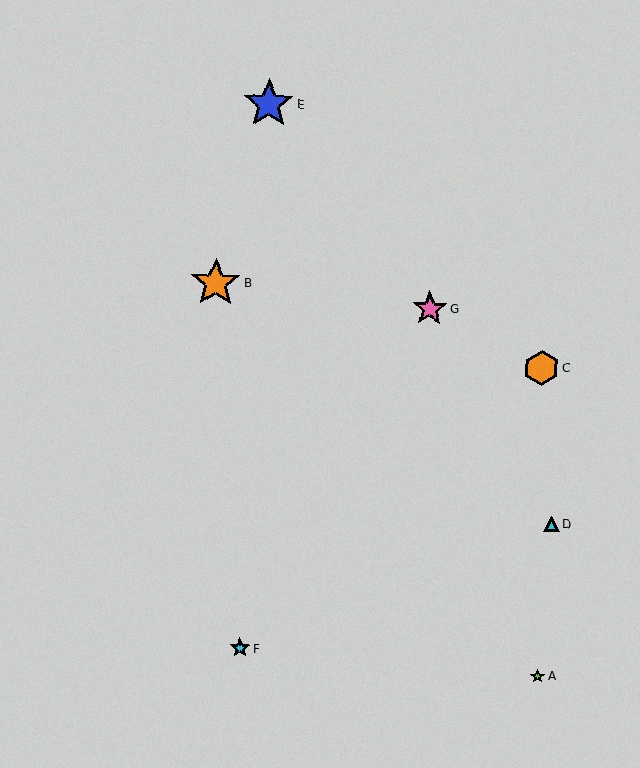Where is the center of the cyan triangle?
The center of the cyan triangle is at (551, 524).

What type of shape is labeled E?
Shape E is a blue star.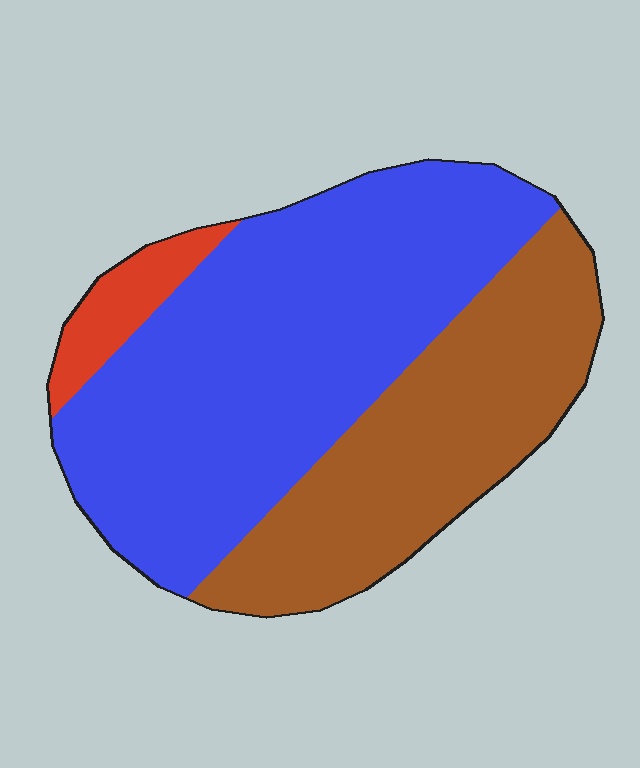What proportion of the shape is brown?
Brown covers roughly 35% of the shape.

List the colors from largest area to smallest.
From largest to smallest: blue, brown, red.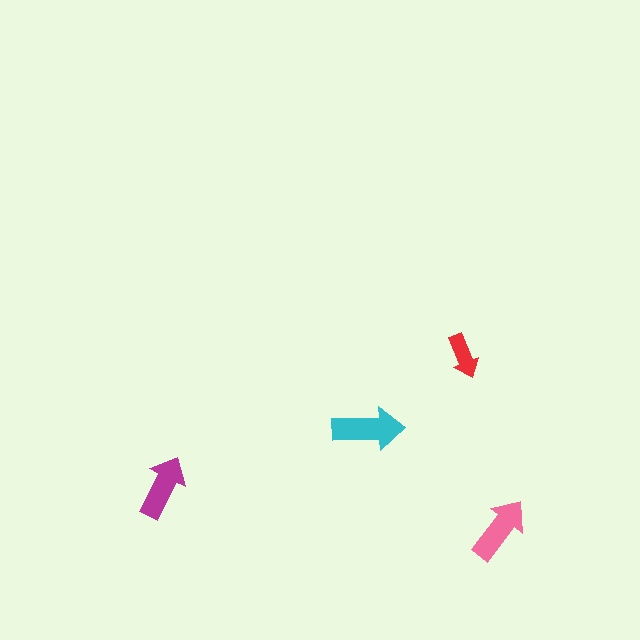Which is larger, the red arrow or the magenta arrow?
The magenta one.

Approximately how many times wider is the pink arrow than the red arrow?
About 1.5 times wider.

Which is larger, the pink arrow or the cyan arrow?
The cyan one.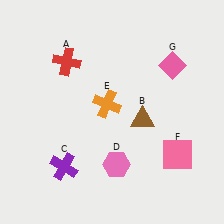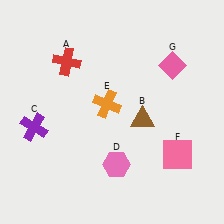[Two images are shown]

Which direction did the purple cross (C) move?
The purple cross (C) moved up.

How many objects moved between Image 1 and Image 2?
1 object moved between the two images.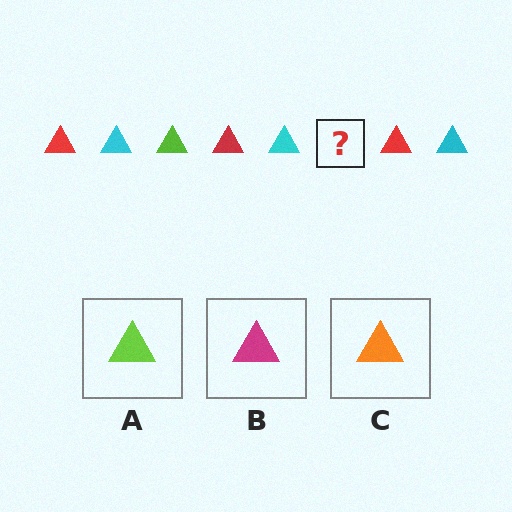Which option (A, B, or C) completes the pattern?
A.